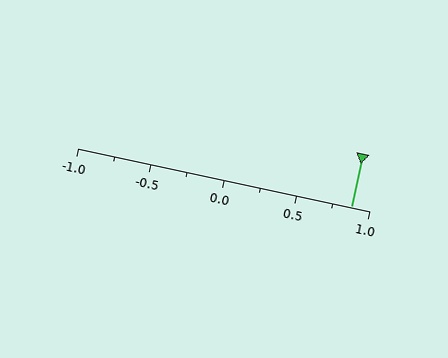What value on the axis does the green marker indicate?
The marker indicates approximately 0.88.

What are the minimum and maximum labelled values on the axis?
The axis runs from -1.0 to 1.0.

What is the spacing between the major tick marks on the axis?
The major ticks are spaced 0.5 apart.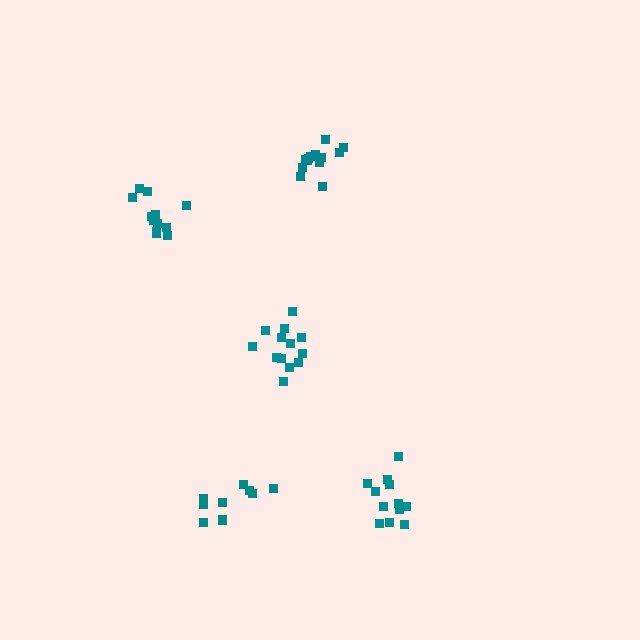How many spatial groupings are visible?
There are 5 spatial groupings.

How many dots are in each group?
Group 1: 12 dots, Group 2: 13 dots, Group 3: 12 dots, Group 4: 9 dots, Group 5: 13 dots (59 total).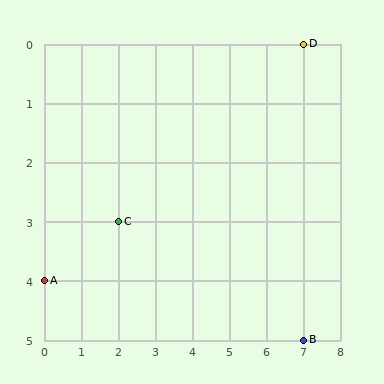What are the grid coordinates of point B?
Point B is at grid coordinates (7, 5).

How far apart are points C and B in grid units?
Points C and B are 5 columns and 2 rows apart (about 5.4 grid units diagonally).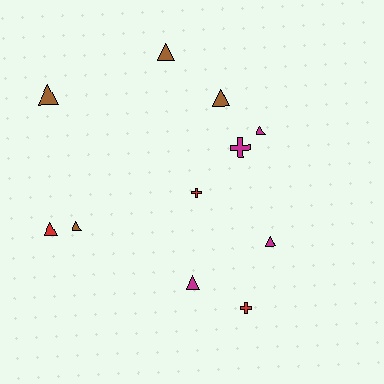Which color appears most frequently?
Brown, with 4 objects.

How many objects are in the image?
There are 11 objects.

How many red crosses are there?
There are 2 red crosses.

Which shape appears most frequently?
Triangle, with 8 objects.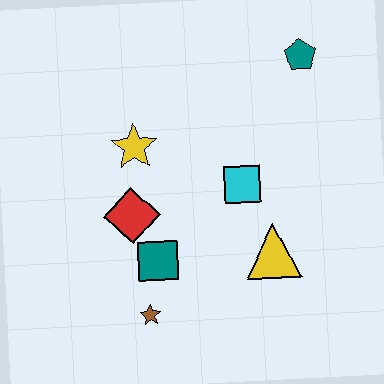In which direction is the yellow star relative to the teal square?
The yellow star is above the teal square.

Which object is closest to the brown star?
The teal square is closest to the brown star.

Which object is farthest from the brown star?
The teal pentagon is farthest from the brown star.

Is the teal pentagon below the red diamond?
No